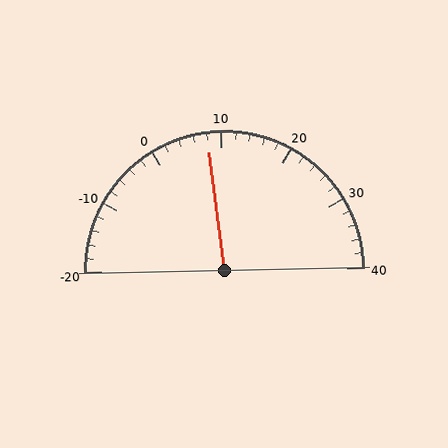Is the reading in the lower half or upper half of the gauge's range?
The reading is in the lower half of the range (-20 to 40).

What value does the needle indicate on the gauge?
The needle indicates approximately 8.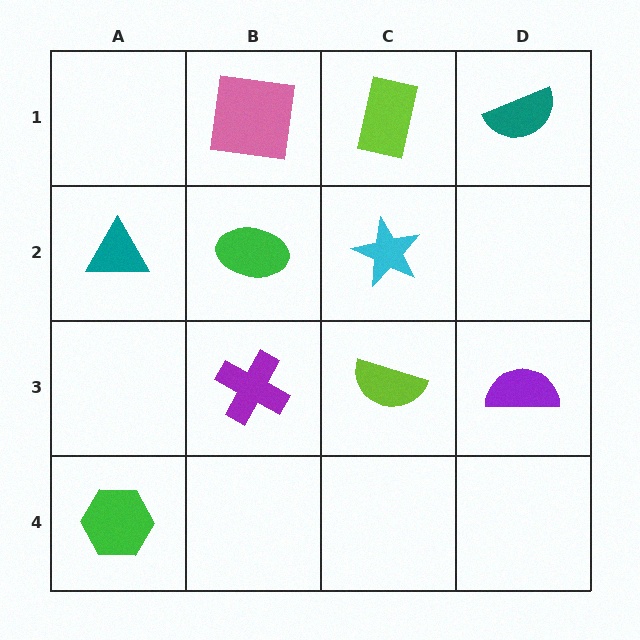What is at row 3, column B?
A purple cross.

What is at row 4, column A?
A green hexagon.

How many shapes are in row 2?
3 shapes.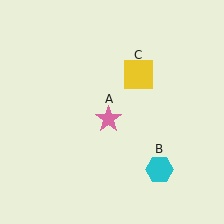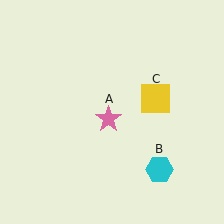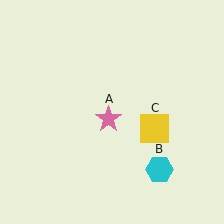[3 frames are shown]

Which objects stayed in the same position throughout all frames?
Pink star (object A) and cyan hexagon (object B) remained stationary.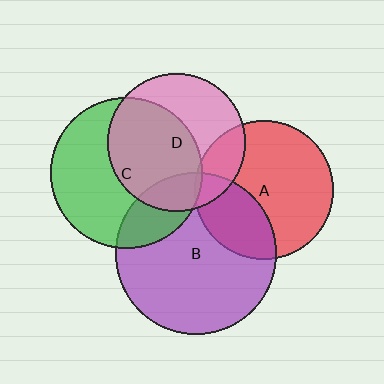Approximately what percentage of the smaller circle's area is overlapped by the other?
Approximately 30%.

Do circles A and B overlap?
Yes.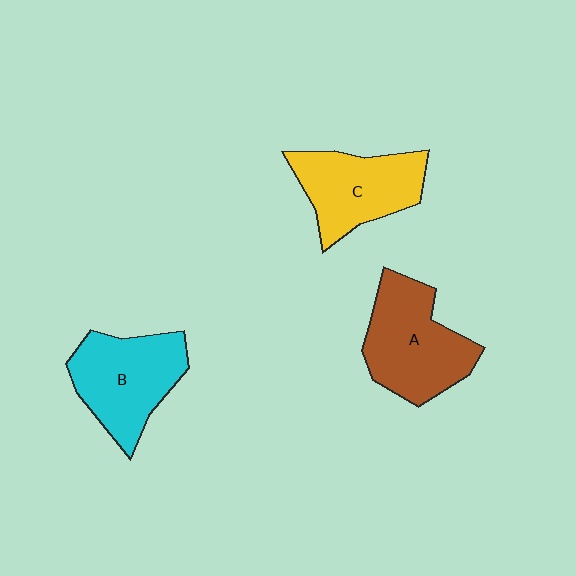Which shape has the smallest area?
Shape C (yellow).